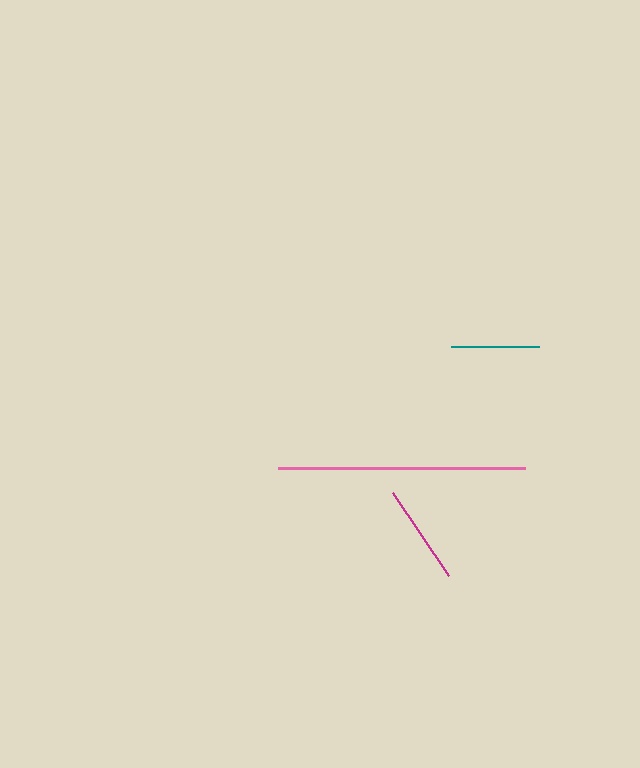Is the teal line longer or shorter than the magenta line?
The magenta line is longer than the teal line.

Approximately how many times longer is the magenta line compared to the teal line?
The magenta line is approximately 1.1 times the length of the teal line.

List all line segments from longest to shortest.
From longest to shortest: pink, magenta, teal.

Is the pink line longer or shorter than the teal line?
The pink line is longer than the teal line.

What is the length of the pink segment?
The pink segment is approximately 247 pixels long.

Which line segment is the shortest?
The teal line is the shortest at approximately 88 pixels.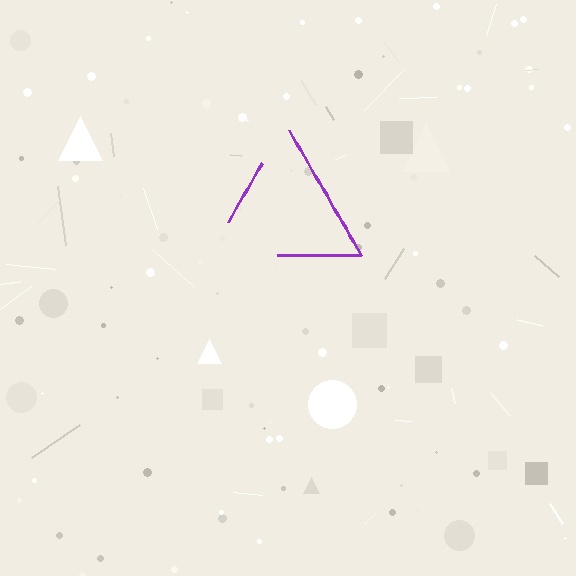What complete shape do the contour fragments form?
The contour fragments form a triangle.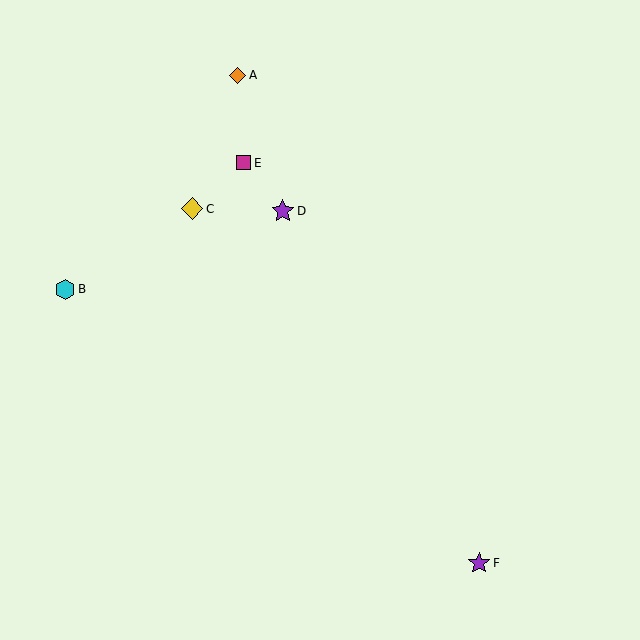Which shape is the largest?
The purple star (labeled D) is the largest.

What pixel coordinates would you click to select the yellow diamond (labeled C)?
Click at (192, 209) to select the yellow diamond C.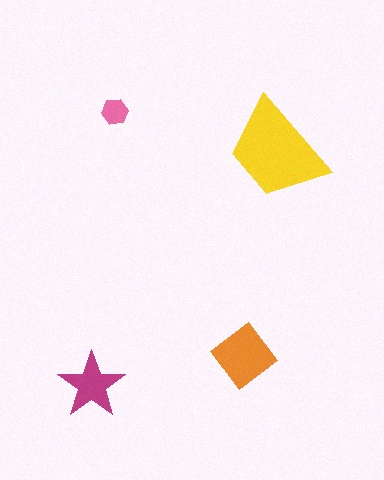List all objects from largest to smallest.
The yellow trapezoid, the orange diamond, the magenta star, the pink hexagon.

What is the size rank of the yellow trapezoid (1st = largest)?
1st.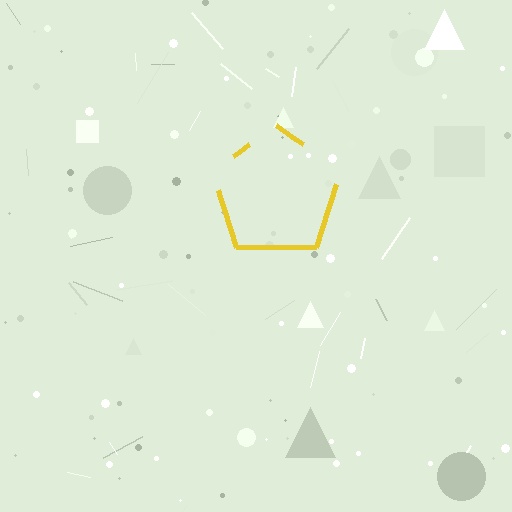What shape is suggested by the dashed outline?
The dashed outline suggests a pentagon.